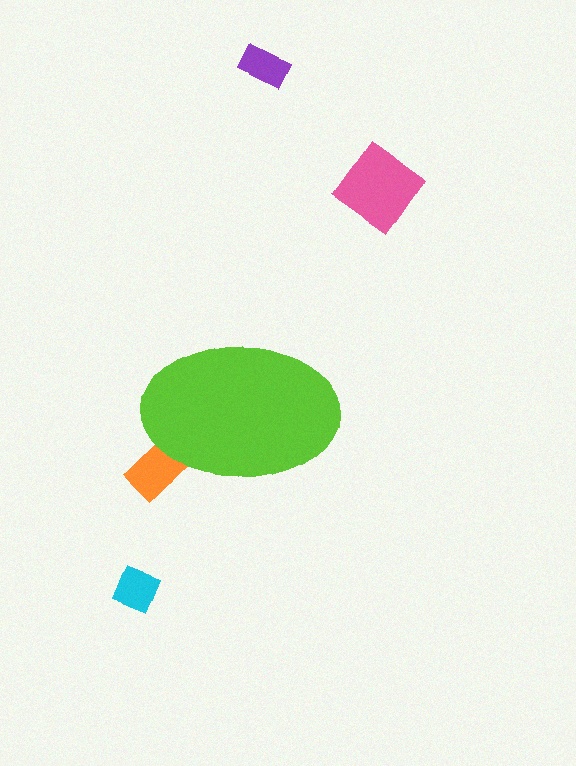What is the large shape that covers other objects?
A lime ellipse.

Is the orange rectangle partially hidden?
Yes, the orange rectangle is partially hidden behind the lime ellipse.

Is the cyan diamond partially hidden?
No, the cyan diamond is fully visible.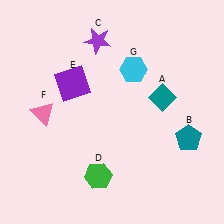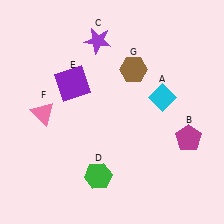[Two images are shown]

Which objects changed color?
A changed from teal to cyan. B changed from teal to magenta. G changed from cyan to brown.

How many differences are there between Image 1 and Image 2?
There are 3 differences between the two images.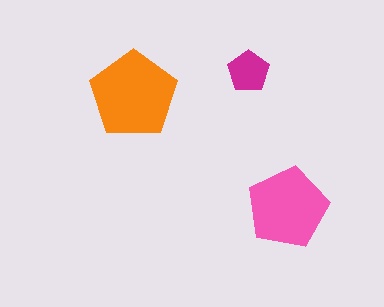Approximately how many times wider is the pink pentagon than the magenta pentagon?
About 2 times wider.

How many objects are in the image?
There are 3 objects in the image.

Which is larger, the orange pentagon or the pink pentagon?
The orange one.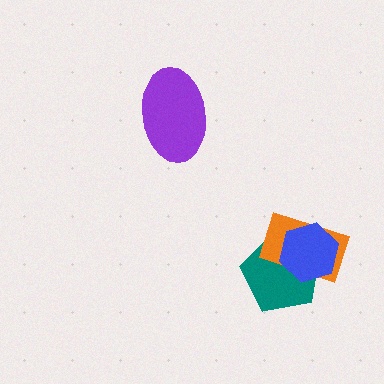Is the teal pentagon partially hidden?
Yes, it is partially covered by another shape.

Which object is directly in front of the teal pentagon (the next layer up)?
The orange rectangle is directly in front of the teal pentagon.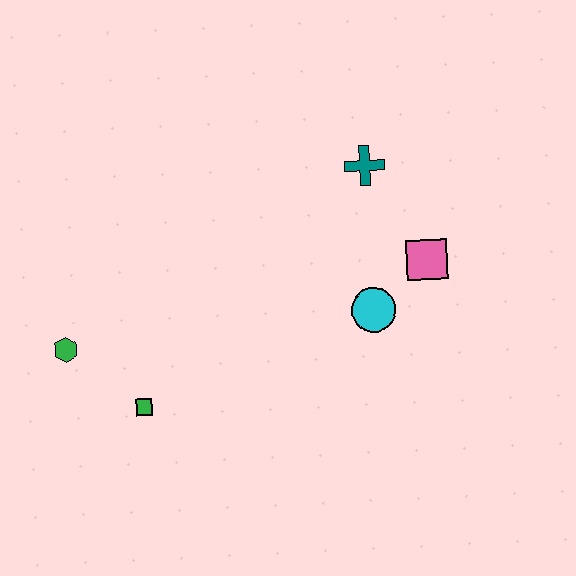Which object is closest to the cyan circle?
The pink square is closest to the cyan circle.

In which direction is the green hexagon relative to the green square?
The green hexagon is to the left of the green square.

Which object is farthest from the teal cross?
The green hexagon is farthest from the teal cross.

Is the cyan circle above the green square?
Yes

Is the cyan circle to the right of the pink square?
No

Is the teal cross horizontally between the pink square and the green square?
Yes